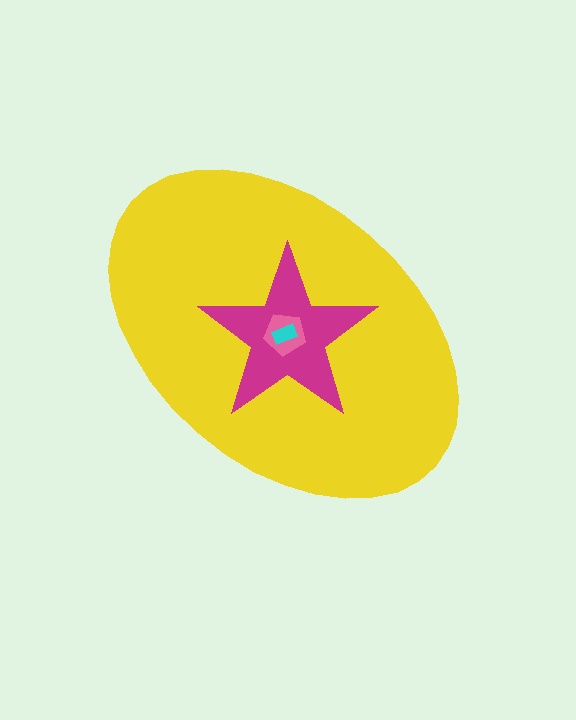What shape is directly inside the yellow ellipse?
The magenta star.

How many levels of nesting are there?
4.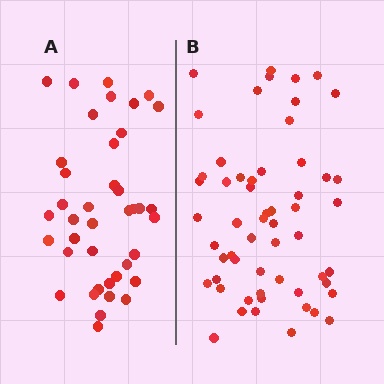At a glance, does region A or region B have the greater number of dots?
Region B (the right region) has more dots.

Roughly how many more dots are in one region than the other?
Region B has approximately 15 more dots than region A.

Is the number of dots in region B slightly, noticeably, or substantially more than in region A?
Region B has noticeably more, but not dramatically so. The ratio is roughly 1.4 to 1.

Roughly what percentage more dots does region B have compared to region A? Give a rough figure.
About 40% more.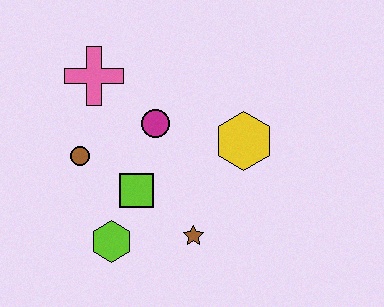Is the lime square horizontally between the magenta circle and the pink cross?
Yes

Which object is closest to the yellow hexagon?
The magenta circle is closest to the yellow hexagon.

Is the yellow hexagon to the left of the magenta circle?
No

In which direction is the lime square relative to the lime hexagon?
The lime square is above the lime hexagon.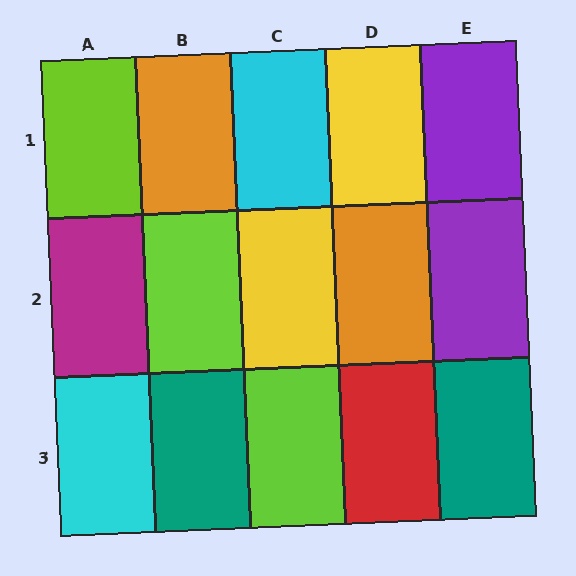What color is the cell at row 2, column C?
Yellow.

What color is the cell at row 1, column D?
Yellow.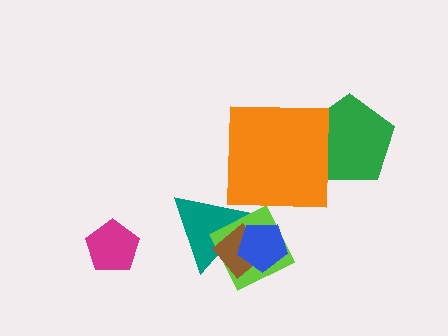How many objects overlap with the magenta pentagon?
0 objects overlap with the magenta pentagon.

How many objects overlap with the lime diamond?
3 objects overlap with the lime diamond.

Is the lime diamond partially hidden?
Yes, it is partially covered by another shape.